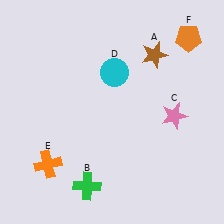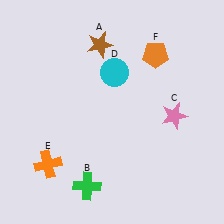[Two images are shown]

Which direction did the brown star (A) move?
The brown star (A) moved left.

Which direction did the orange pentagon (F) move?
The orange pentagon (F) moved left.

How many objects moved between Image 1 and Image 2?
2 objects moved between the two images.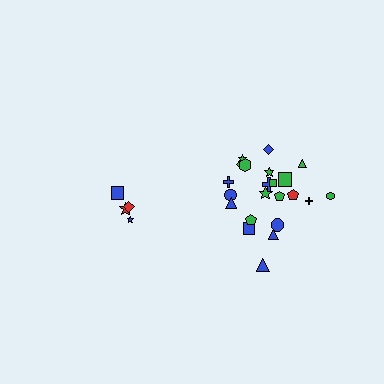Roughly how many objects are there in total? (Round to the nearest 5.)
Roughly 25 objects in total.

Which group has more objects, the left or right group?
The right group.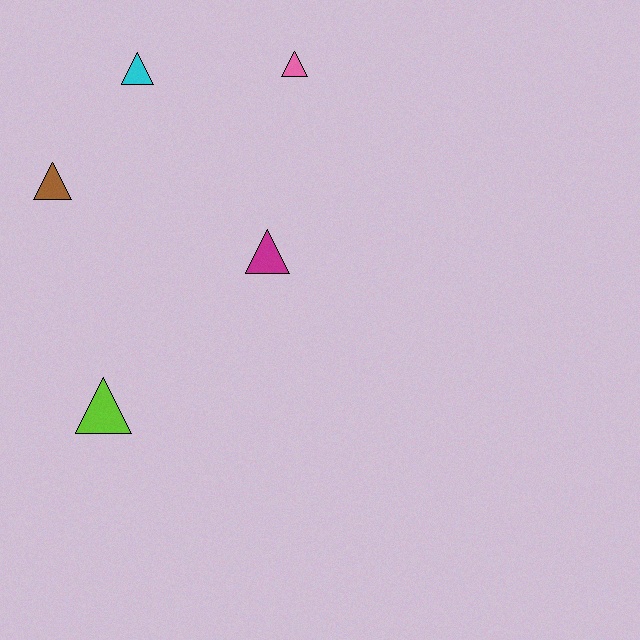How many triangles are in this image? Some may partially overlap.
There are 5 triangles.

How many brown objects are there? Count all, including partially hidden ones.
There is 1 brown object.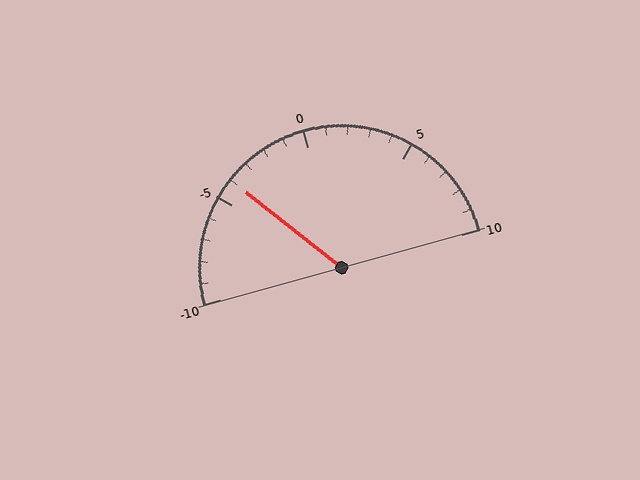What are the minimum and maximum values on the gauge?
The gauge ranges from -10 to 10.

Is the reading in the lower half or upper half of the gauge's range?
The reading is in the lower half of the range (-10 to 10).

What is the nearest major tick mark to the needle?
The nearest major tick mark is -5.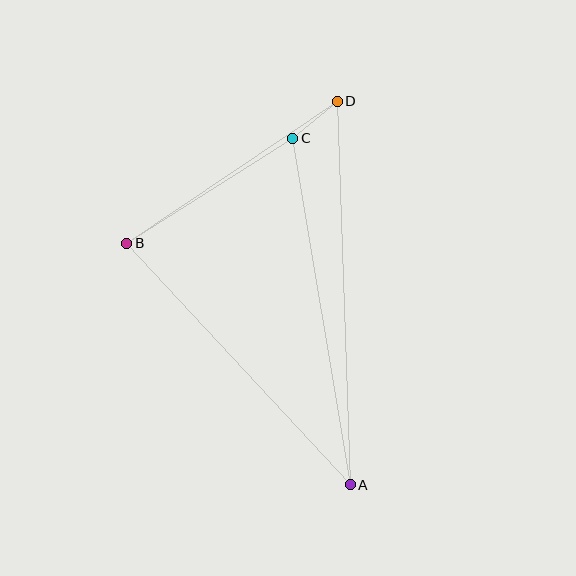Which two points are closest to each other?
Points C and D are closest to each other.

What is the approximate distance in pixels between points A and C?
The distance between A and C is approximately 352 pixels.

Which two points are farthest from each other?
Points A and D are farthest from each other.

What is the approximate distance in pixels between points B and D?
The distance between B and D is approximately 254 pixels.